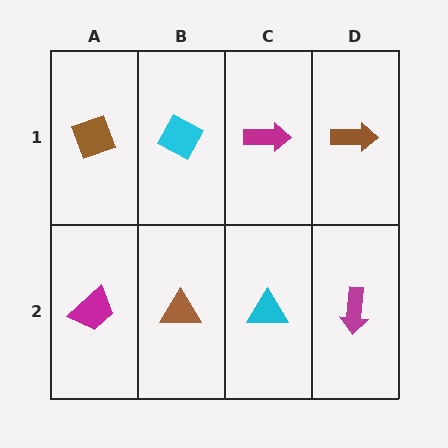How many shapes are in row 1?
4 shapes.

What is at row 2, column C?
A cyan triangle.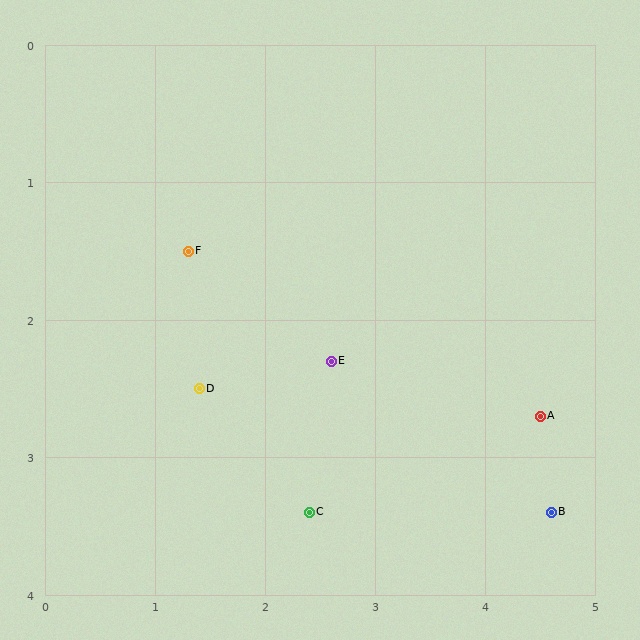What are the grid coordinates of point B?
Point B is at approximately (4.6, 3.4).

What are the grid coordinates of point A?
Point A is at approximately (4.5, 2.7).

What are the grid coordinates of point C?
Point C is at approximately (2.4, 3.4).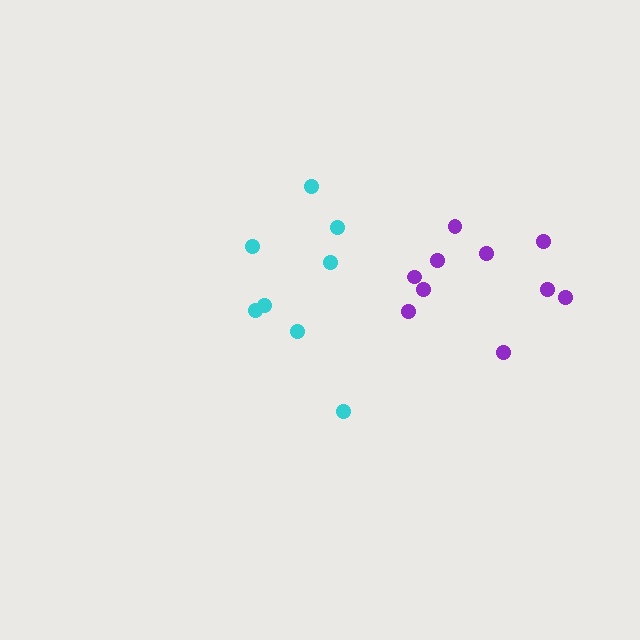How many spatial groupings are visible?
There are 2 spatial groupings.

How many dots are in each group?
Group 1: 10 dots, Group 2: 8 dots (18 total).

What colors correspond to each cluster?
The clusters are colored: purple, cyan.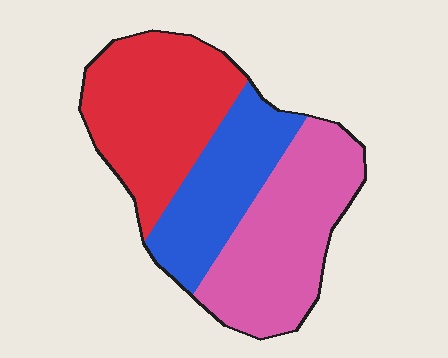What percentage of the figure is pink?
Pink covers around 35% of the figure.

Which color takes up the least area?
Blue, at roughly 25%.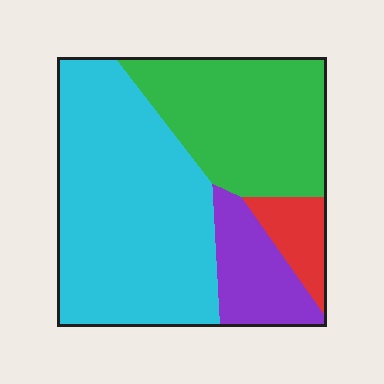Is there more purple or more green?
Green.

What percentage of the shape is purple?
Purple covers about 15% of the shape.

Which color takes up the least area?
Red, at roughly 5%.